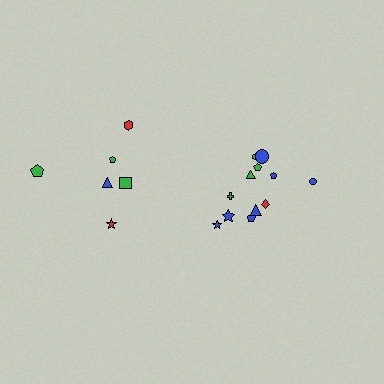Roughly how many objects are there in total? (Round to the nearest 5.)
Roughly 20 objects in total.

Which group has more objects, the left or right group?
The right group.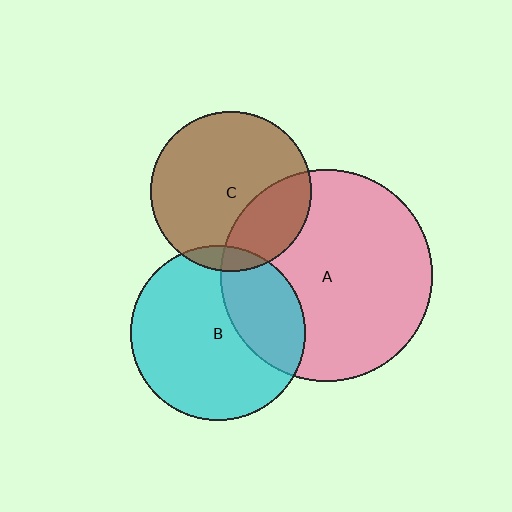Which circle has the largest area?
Circle A (pink).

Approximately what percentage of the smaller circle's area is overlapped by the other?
Approximately 30%.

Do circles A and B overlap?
Yes.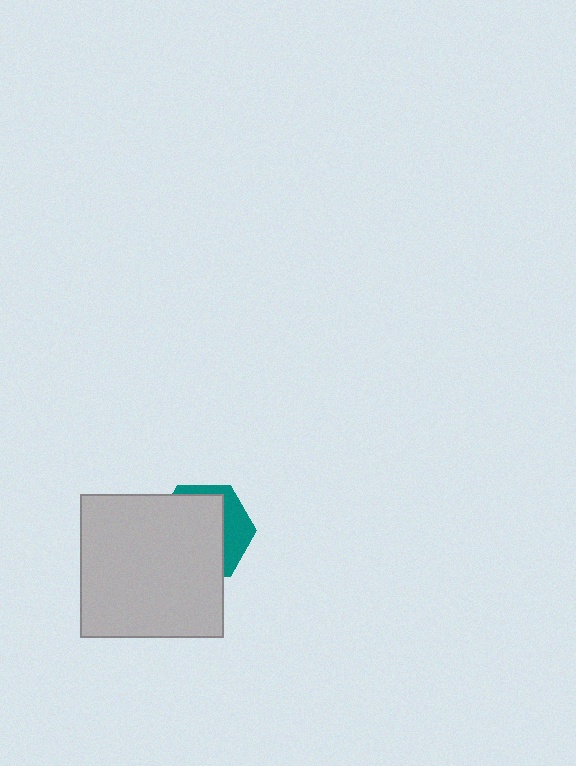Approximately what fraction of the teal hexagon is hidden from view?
Roughly 69% of the teal hexagon is hidden behind the light gray square.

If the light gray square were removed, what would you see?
You would see the complete teal hexagon.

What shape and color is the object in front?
The object in front is a light gray square.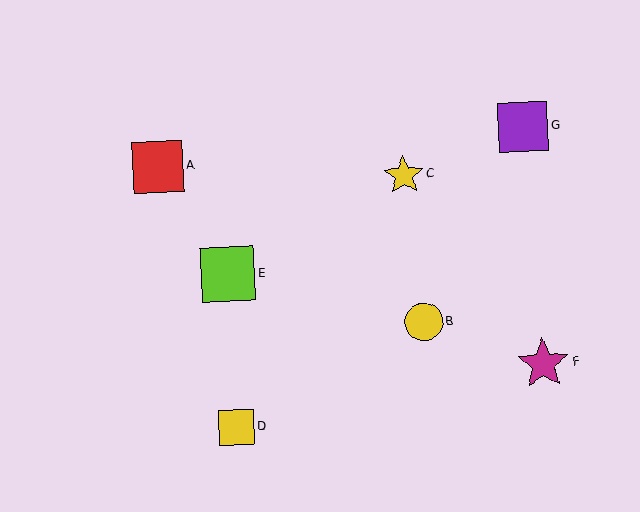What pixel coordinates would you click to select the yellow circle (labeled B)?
Click at (424, 322) to select the yellow circle B.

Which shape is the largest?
The lime square (labeled E) is the largest.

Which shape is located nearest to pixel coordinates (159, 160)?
The red square (labeled A) at (158, 167) is nearest to that location.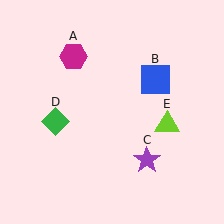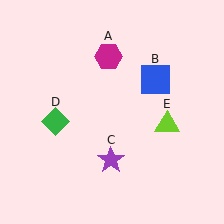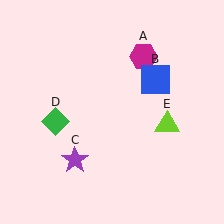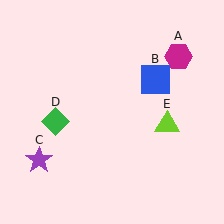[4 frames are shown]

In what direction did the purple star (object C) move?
The purple star (object C) moved left.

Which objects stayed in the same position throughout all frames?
Blue square (object B) and green diamond (object D) and lime triangle (object E) remained stationary.